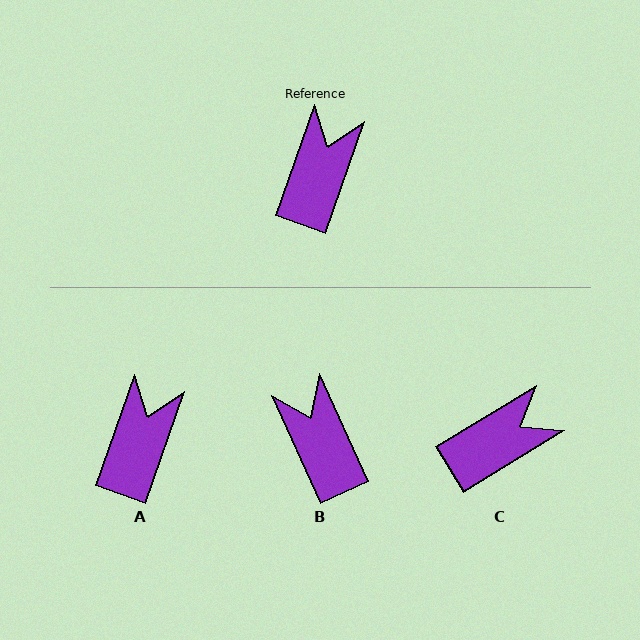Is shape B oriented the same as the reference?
No, it is off by about 44 degrees.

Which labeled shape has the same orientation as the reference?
A.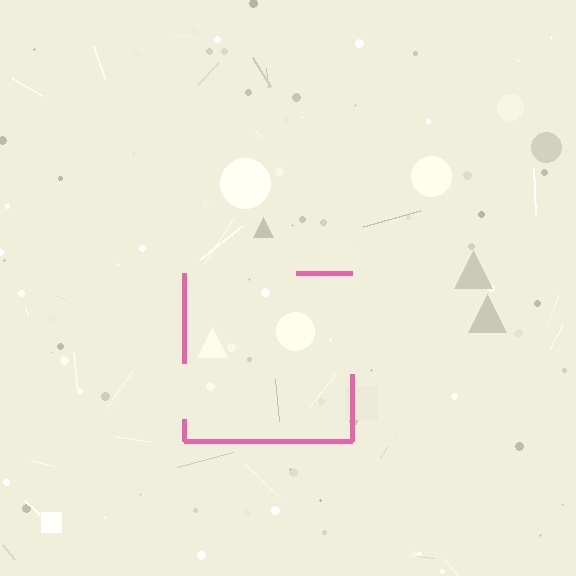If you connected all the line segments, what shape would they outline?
They would outline a square.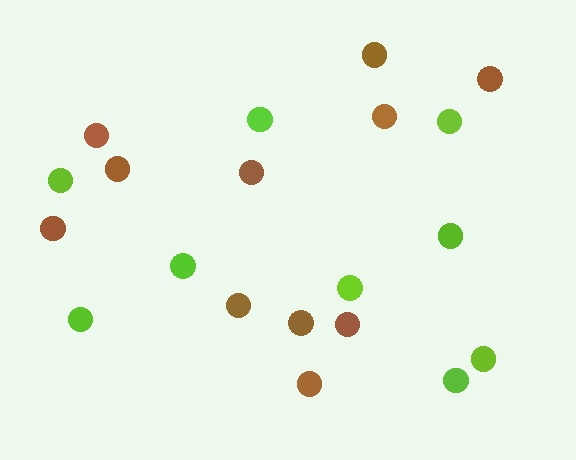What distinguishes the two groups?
There are 2 groups: one group of brown circles (11) and one group of lime circles (9).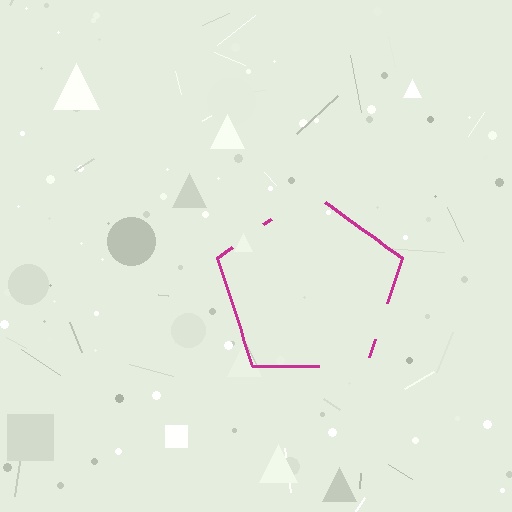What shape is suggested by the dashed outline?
The dashed outline suggests a pentagon.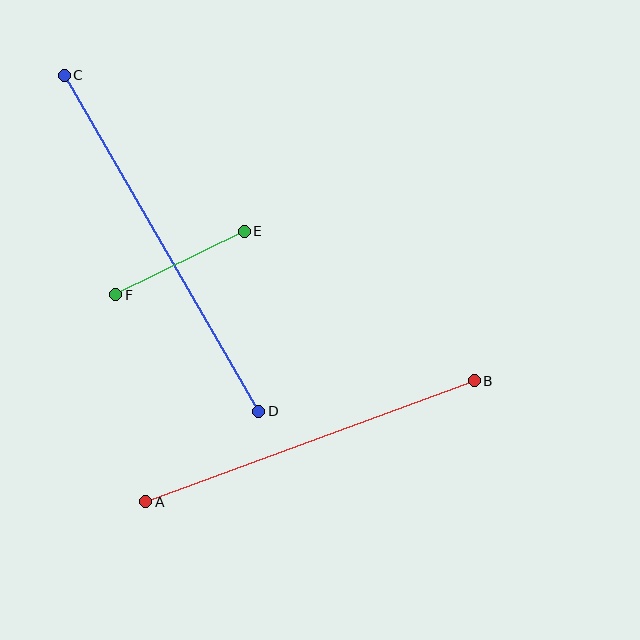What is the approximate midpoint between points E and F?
The midpoint is at approximately (180, 263) pixels.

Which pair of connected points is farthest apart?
Points C and D are farthest apart.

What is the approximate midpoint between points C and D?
The midpoint is at approximately (161, 243) pixels.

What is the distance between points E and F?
The distance is approximately 143 pixels.